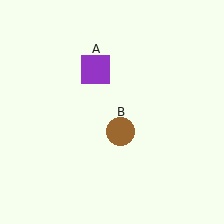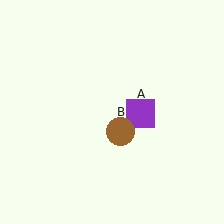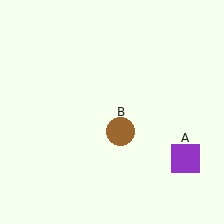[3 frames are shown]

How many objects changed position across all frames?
1 object changed position: purple square (object A).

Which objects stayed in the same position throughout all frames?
Brown circle (object B) remained stationary.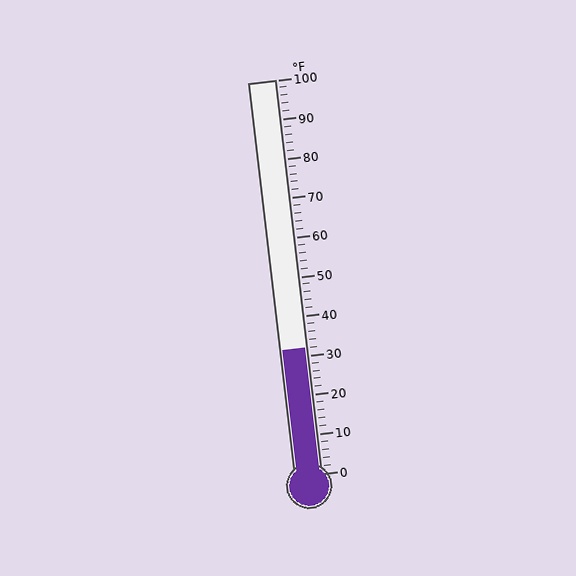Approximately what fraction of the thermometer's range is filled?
The thermometer is filled to approximately 30% of its range.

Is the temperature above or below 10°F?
The temperature is above 10°F.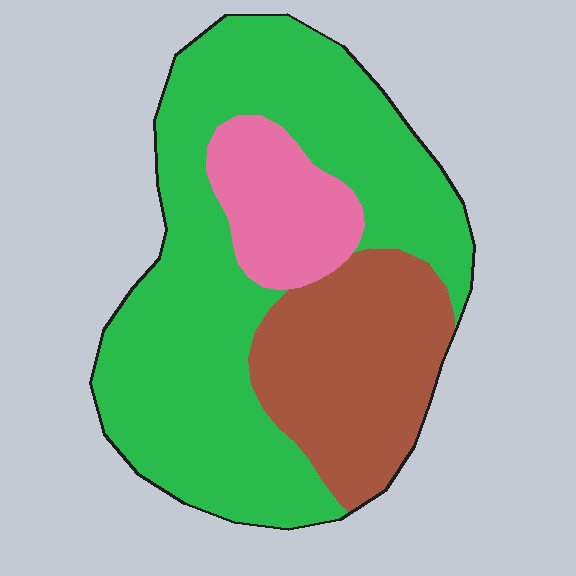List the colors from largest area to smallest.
From largest to smallest: green, brown, pink.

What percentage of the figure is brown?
Brown takes up about one quarter (1/4) of the figure.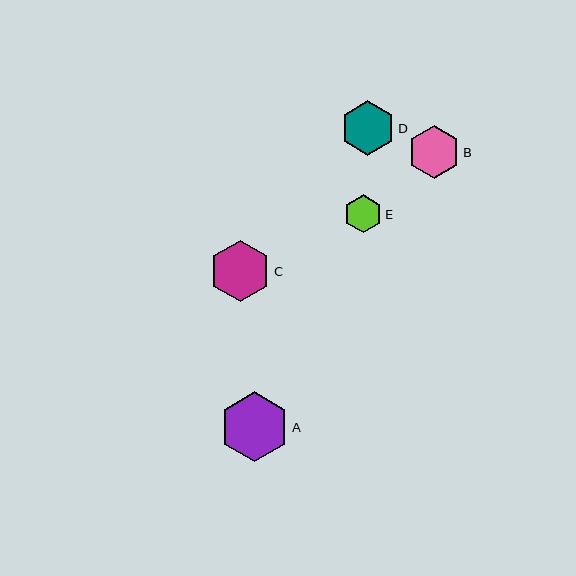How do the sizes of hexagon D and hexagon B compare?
Hexagon D and hexagon B are approximately the same size.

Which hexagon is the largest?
Hexagon A is the largest with a size of approximately 70 pixels.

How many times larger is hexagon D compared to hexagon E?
Hexagon D is approximately 1.5 times the size of hexagon E.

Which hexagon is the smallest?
Hexagon E is the smallest with a size of approximately 38 pixels.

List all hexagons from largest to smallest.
From largest to smallest: A, C, D, B, E.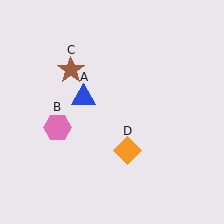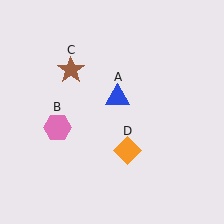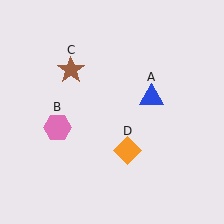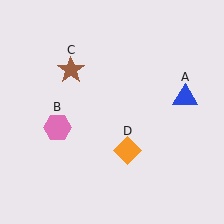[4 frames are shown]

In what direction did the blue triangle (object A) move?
The blue triangle (object A) moved right.